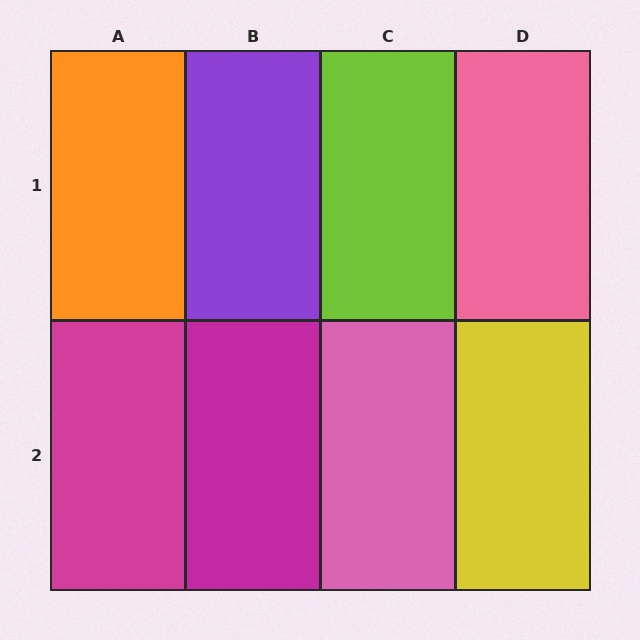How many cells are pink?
2 cells are pink.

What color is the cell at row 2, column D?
Yellow.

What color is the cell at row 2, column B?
Magenta.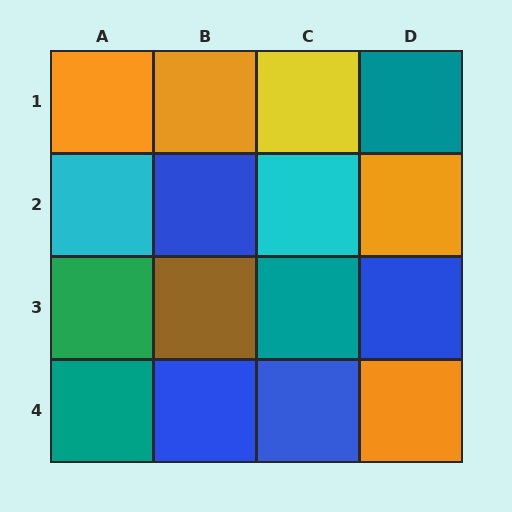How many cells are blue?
4 cells are blue.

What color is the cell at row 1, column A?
Orange.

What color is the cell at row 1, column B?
Orange.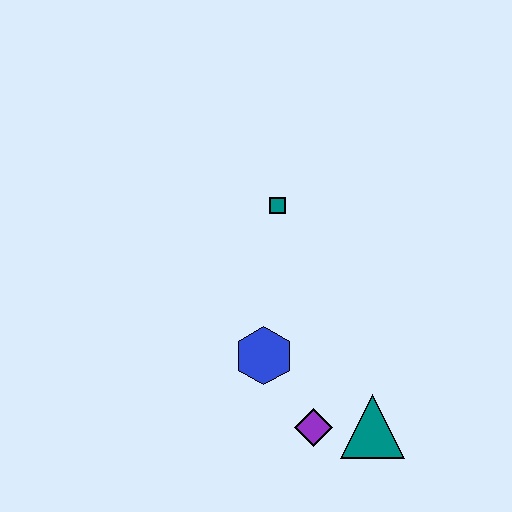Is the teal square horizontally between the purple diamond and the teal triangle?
No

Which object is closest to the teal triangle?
The purple diamond is closest to the teal triangle.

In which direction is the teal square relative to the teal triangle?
The teal square is above the teal triangle.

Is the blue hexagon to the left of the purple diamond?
Yes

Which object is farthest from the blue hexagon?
The teal square is farthest from the blue hexagon.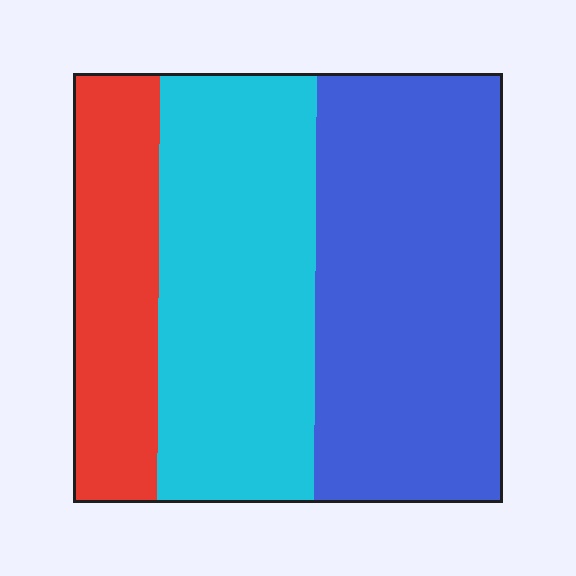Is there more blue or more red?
Blue.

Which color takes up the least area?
Red, at roughly 20%.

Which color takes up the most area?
Blue, at roughly 45%.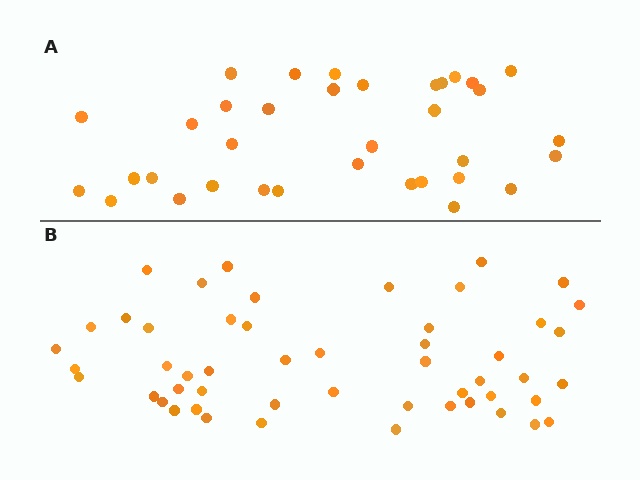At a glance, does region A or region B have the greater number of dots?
Region B (the bottom region) has more dots.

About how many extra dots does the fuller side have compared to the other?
Region B has approximately 15 more dots than region A.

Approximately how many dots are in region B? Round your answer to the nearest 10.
About 50 dots. (The exact count is 51, which rounds to 50.)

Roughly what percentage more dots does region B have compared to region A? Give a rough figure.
About 45% more.